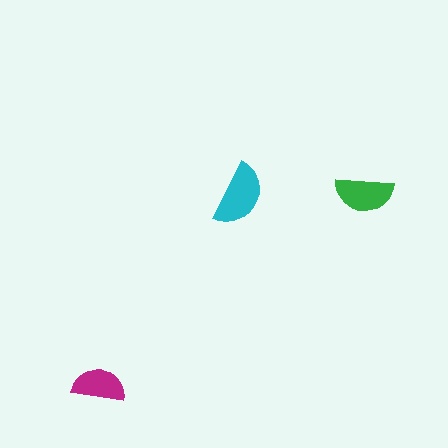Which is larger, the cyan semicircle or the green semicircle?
The cyan one.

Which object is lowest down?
The magenta semicircle is bottommost.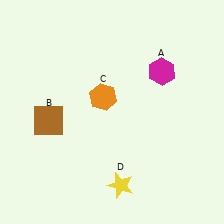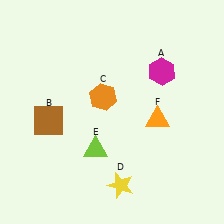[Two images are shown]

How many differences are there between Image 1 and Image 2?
There are 2 differences between the two images.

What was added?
A lime triangle (E), an orange triangle (F) were added in Image 2.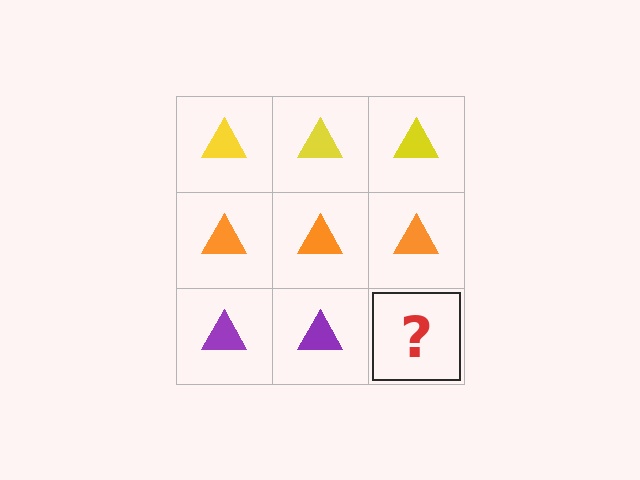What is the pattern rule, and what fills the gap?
The rule is that each row has a consistent color. The gap should be filled with a purple triangle.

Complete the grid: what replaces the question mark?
The question mark should be replaced with a purple triangle.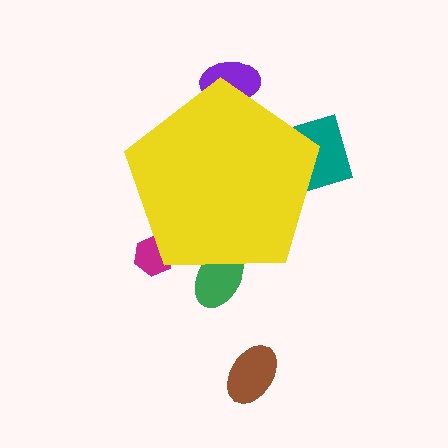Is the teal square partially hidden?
Yes, the teal square is partially hidden behind the yellow pentagon.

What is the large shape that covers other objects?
A yellow pentagon.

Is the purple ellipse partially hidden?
Yes, the purple ellipse is partially hidden behind the yellow pentagon.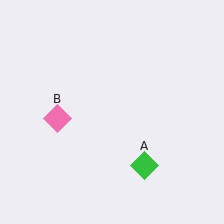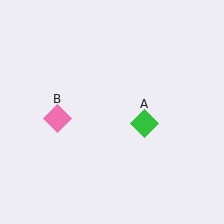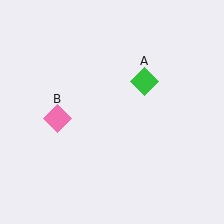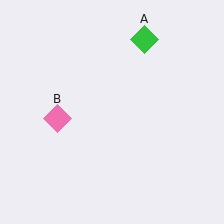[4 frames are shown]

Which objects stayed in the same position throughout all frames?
Pink diamond (object B) remained stationary.